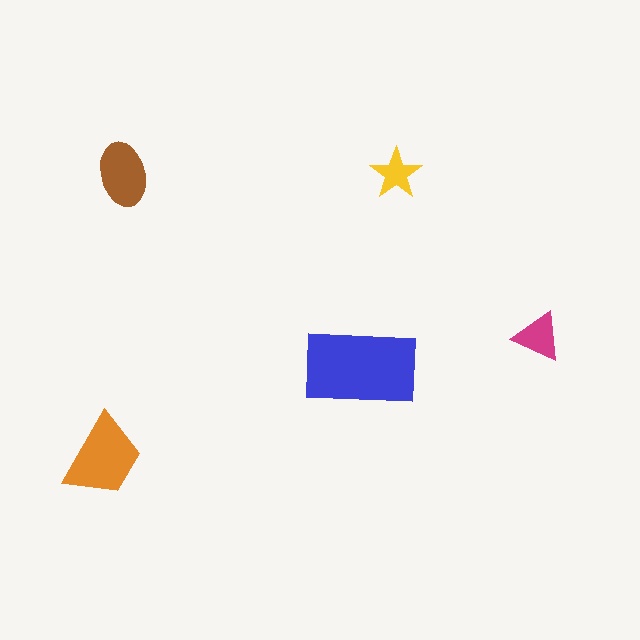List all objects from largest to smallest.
The blue rectangle, the orange trapezoid, the brown ellipse, the magenta triangle, the yellow star.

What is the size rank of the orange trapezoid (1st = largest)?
2nd.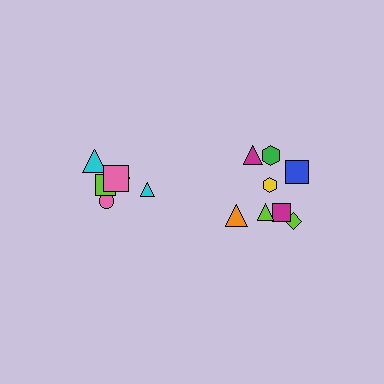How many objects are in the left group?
There are 6 objects.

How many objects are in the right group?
There are 8 objects.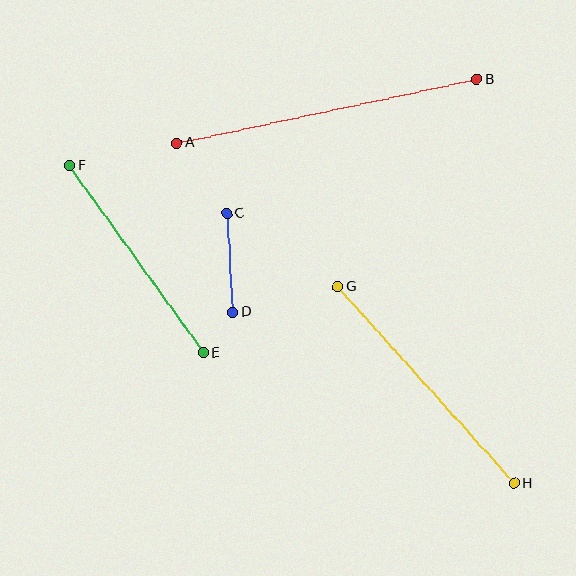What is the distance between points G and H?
The distance is approximately 264 pixels.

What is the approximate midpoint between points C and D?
The midpoint is at approximately (230, 263) pixels.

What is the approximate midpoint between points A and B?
The midpoint is at approximately (327, 111) pixels.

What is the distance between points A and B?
The distance is approximately 306 pixels.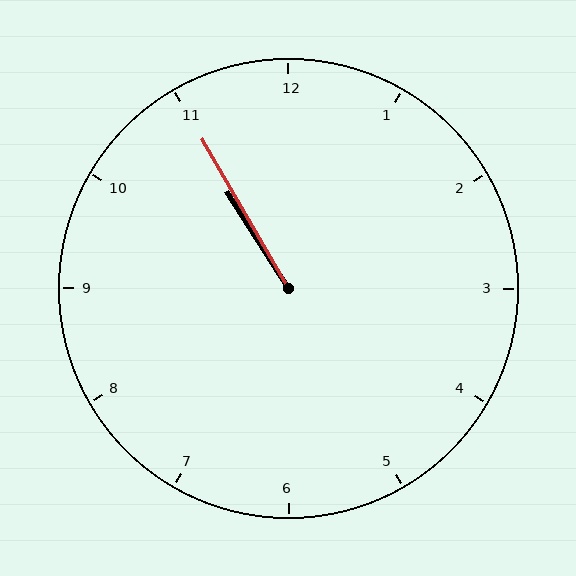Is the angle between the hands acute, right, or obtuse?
It is acute.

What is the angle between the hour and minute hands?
Approximately 2 degrees.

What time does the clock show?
10:55.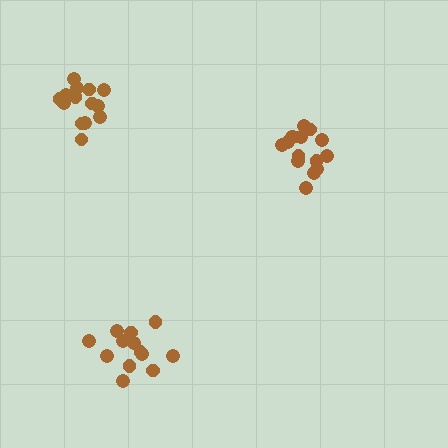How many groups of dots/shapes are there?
There are 3 groups.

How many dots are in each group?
Group 1: 13 dots, Group 2: 15 dots, Group 3: 14 dots (42 total).